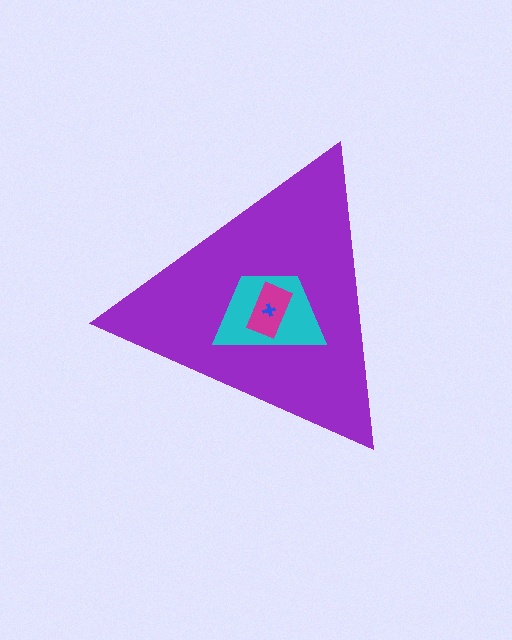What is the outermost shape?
The purple triangle.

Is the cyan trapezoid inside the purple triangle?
Yes.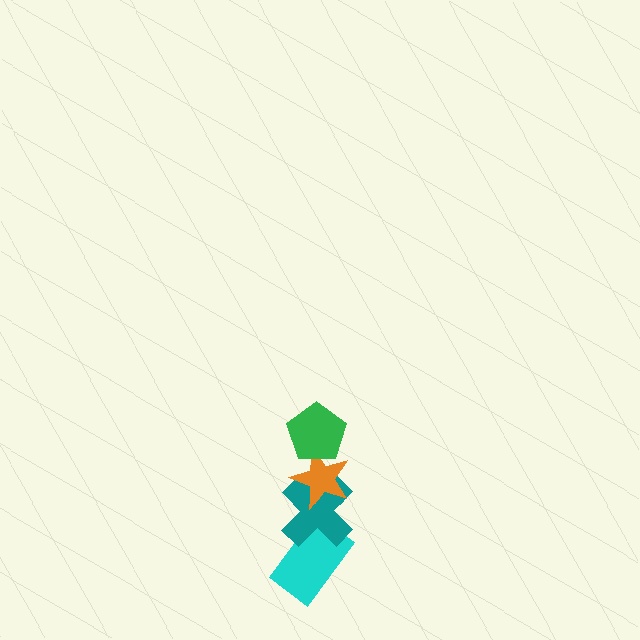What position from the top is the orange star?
The orange star is 2nd from the top.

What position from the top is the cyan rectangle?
The cyan rectangle is 4th from the top.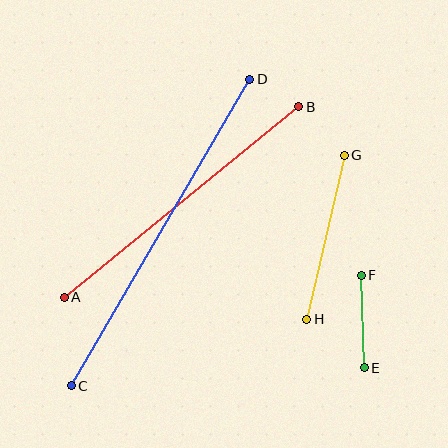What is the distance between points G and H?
The distance is approximately 168 pixels.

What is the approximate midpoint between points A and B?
The midpoint is at approximately (182, 202) pixels.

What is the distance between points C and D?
The distance is approximately 355 pixels.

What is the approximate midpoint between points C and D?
The midpoint is at approximately (161, 232) pixels.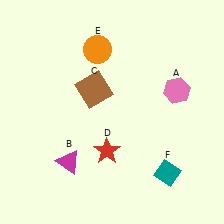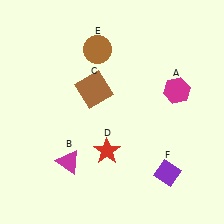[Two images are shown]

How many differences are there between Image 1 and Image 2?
There are 3 differences between the two images.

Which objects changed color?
A changed from pink to magenta. E changed from orange to brown. F changed from teal to purple.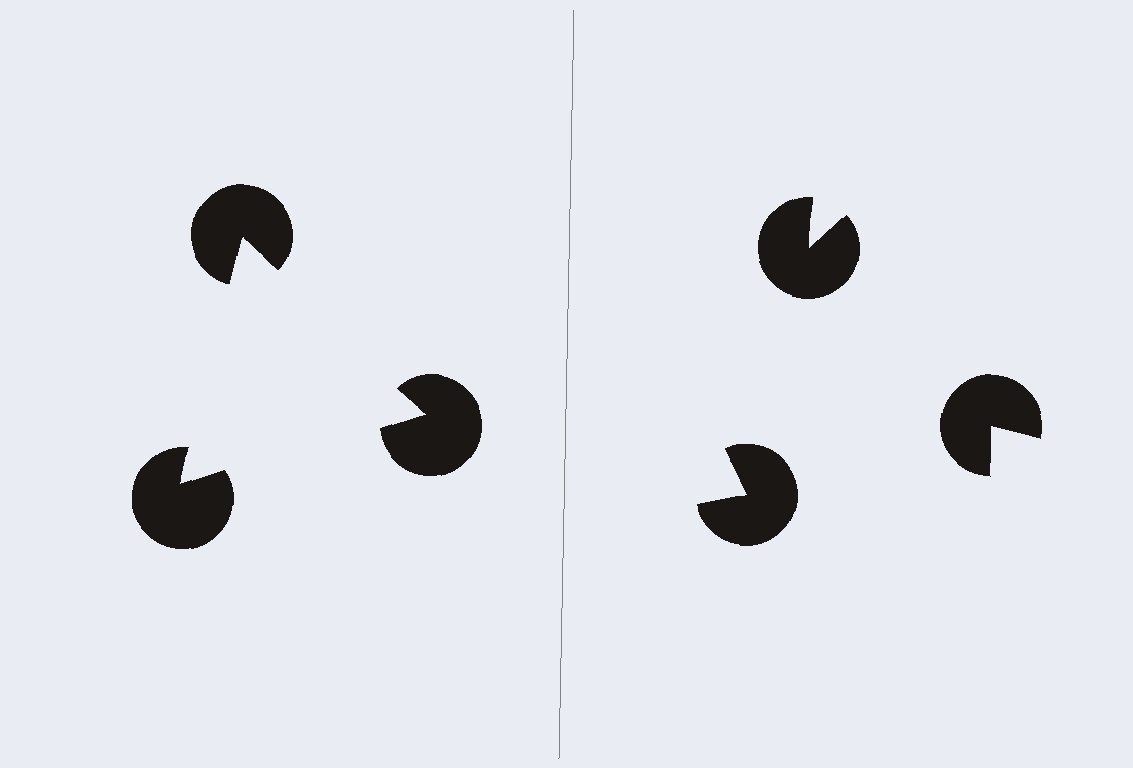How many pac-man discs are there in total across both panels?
6 — 3 on each side.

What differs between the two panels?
The pac-man discs are positioned identically on both sides; only the wedge orientations differ. On the left they align to a triangle; on the right they are misaligned.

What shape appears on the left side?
An illusory triangle.